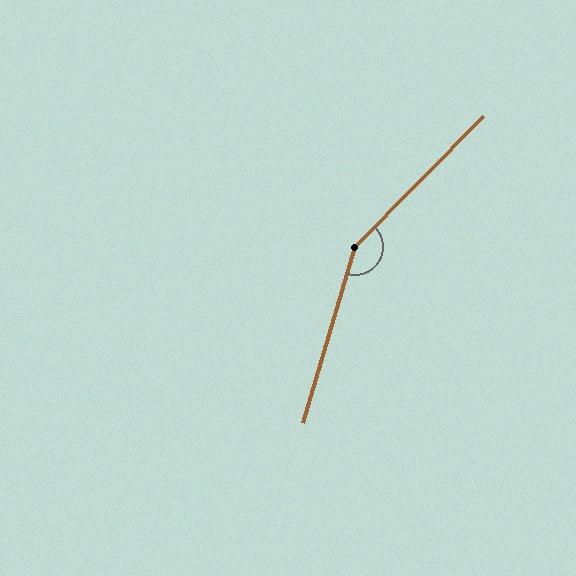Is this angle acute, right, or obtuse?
It is obtuse.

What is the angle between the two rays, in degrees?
Approximately 152 degrees.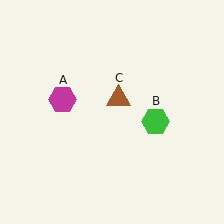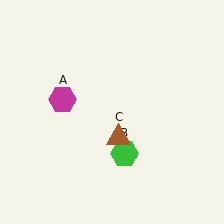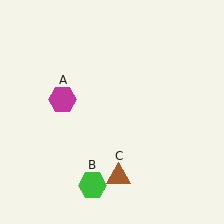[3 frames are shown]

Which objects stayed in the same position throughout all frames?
Magenta hexagon (object A) remained stationary.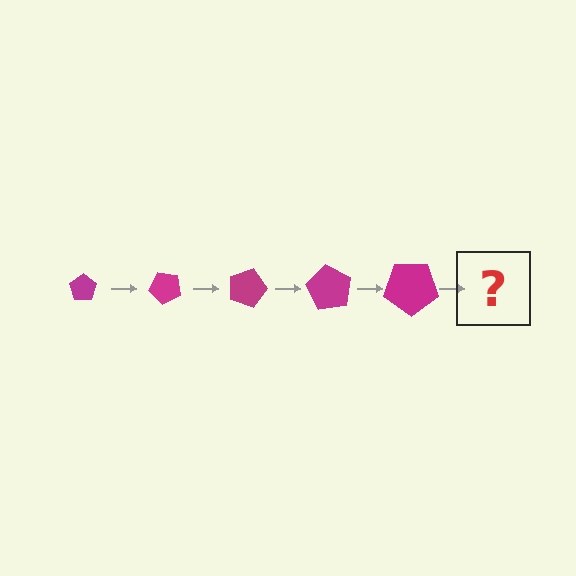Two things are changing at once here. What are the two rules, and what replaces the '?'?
The two rules are that the pentagon grows larger each step and it rotates 45 degrees each step. The '?' should be a pentagon, larger than the previous one and rotated 225 degrees from the start.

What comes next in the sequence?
The next element should be a pentagon, larger than the previous one and rotated 225 degrees from the start.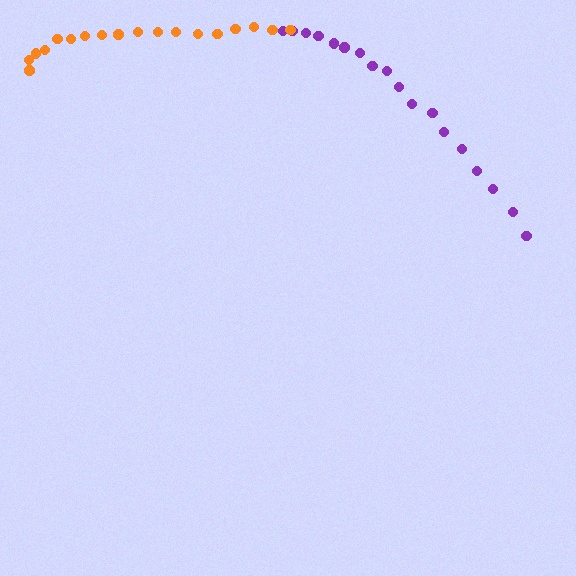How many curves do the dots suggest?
There are 2 distinct paths.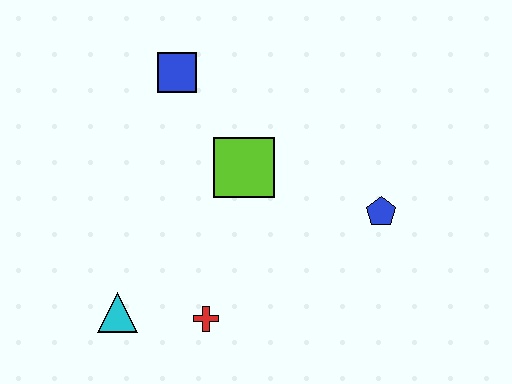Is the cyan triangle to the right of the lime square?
No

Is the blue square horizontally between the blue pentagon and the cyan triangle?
Yes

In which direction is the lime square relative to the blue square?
The lime square is below the blue square.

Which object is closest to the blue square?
The lime square is closest to the blue square.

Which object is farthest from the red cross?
The blue square is farthest from the red cross.